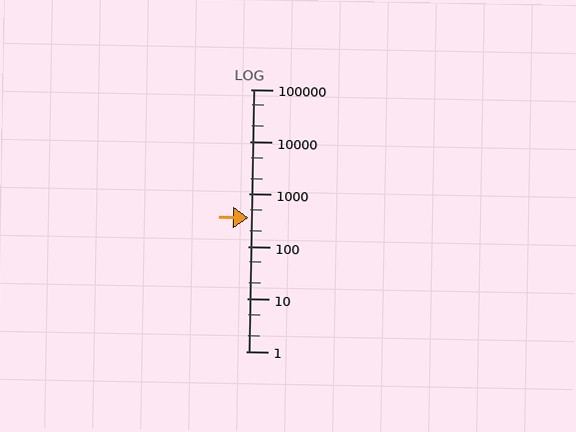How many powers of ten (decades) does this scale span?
The scale spans 5 decades, from 1 to 100000.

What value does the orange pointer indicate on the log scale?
The pointer indicates approximately 360.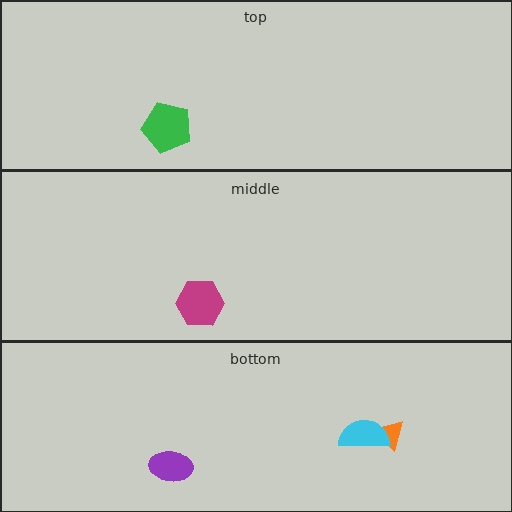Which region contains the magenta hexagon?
The middle region.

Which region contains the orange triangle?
The bottom region.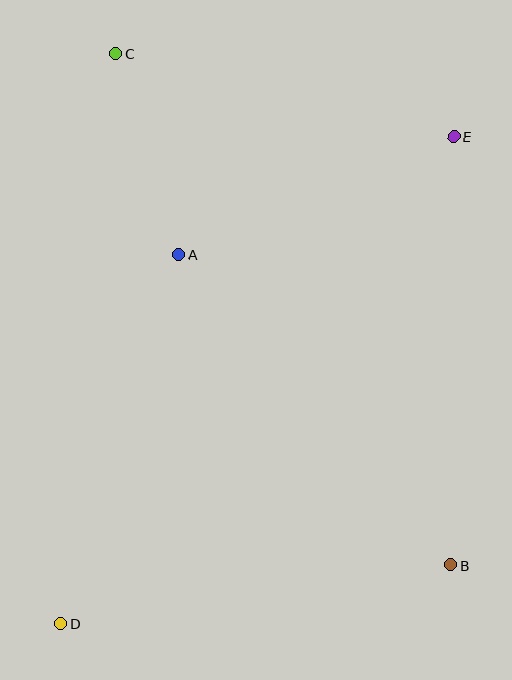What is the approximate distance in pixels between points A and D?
The distance between A and D is approximately 387 pixels.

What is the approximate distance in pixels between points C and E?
The distance between C and E is approximately 348 pixels.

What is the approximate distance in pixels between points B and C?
The distance between B and C is approximately 611 pixels.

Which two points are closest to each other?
Points A and C are closest to each other.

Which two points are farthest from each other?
Points D and E are farthest from each other.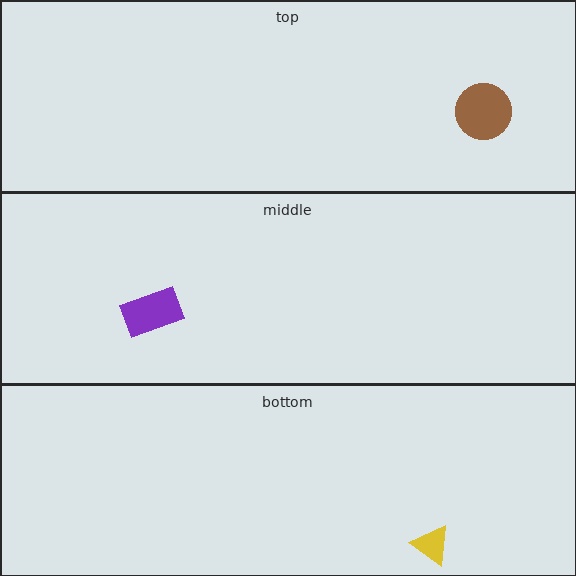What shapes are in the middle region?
The purple rectangle.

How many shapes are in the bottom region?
1.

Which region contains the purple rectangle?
The middle region.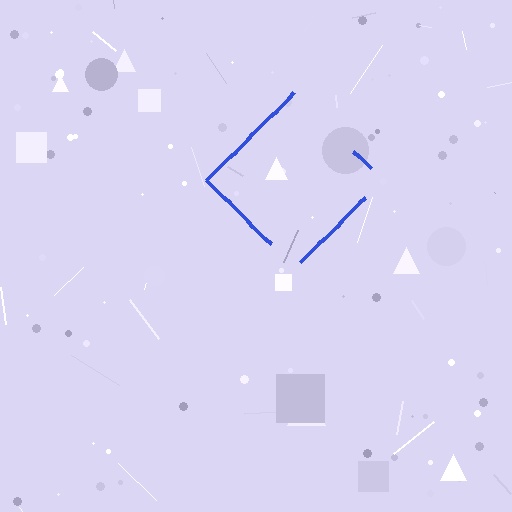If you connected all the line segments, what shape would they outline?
They would outline a diamond.